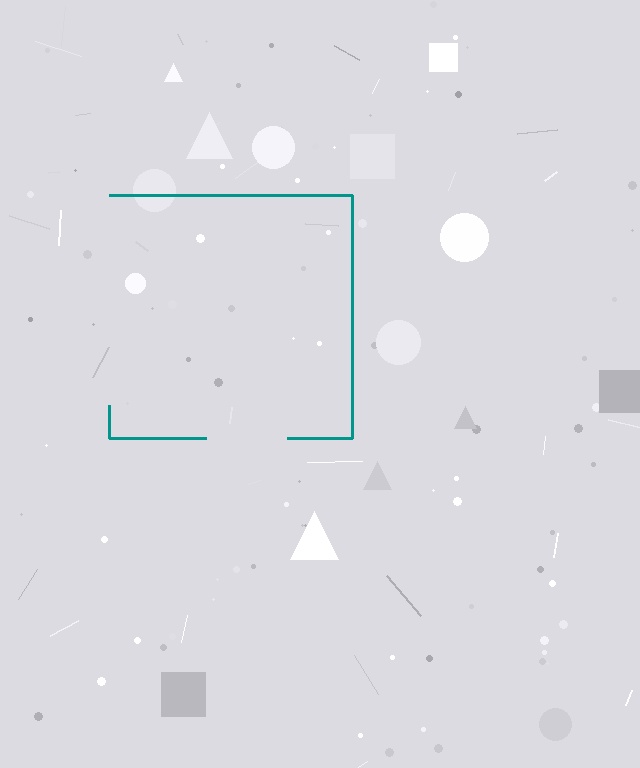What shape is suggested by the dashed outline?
The dashed outline suggests a square.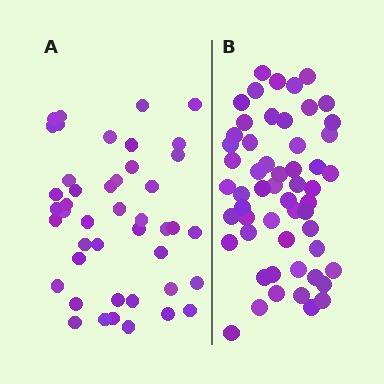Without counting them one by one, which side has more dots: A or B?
Region B (the right region) has more dots.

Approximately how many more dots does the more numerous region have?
Region B has roughly 12 or so more dots than region A.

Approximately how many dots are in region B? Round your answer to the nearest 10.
About 60 dots. (The exact count is 55, which rounds to 60.)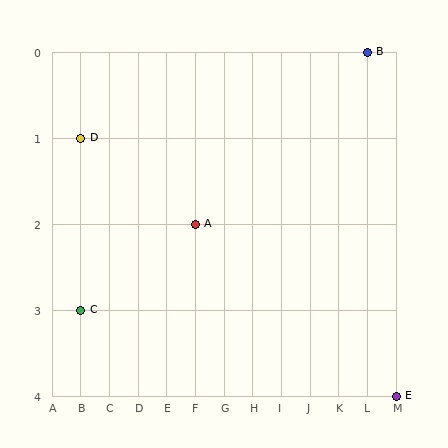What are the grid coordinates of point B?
Point B is at grid coordinates (L, 0).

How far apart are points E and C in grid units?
Points E and C are 11 columns and 1 row apart (about 11.0 grid units diagonally).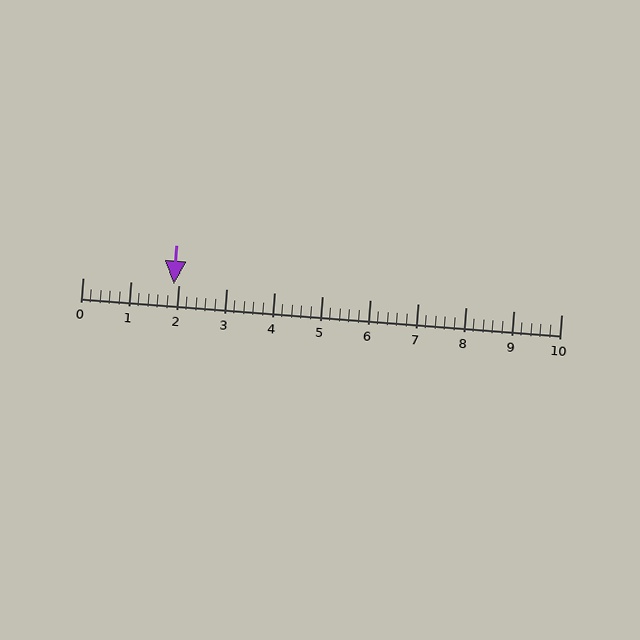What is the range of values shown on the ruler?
The ruler shows values from 0 to 10.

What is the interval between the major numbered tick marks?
The major tick marks are spaced 1 units apart.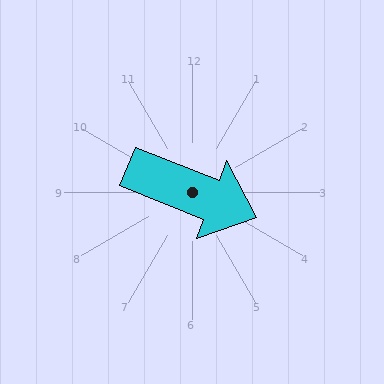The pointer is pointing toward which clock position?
Roughly 4 o'clock.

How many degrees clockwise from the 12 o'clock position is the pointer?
Approximately 112 degrees.